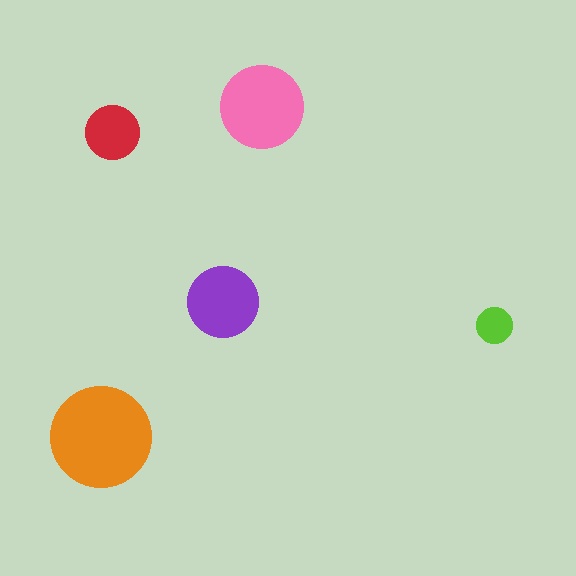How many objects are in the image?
There are 5 objects in the image.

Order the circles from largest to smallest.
the orange one, the pink one, the purple one, the red one, the lime one.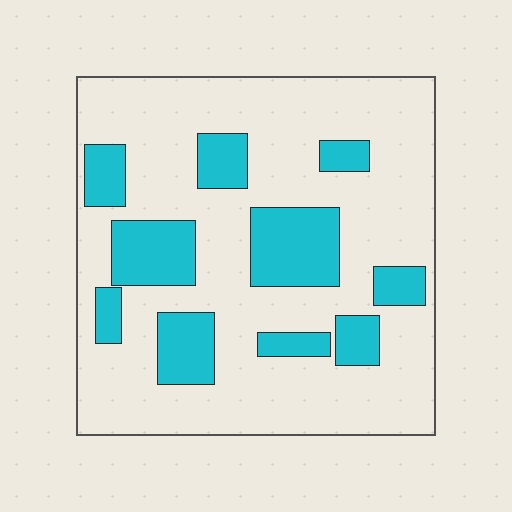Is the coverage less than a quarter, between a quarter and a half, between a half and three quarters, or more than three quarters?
Less than a quarter.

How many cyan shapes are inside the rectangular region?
10.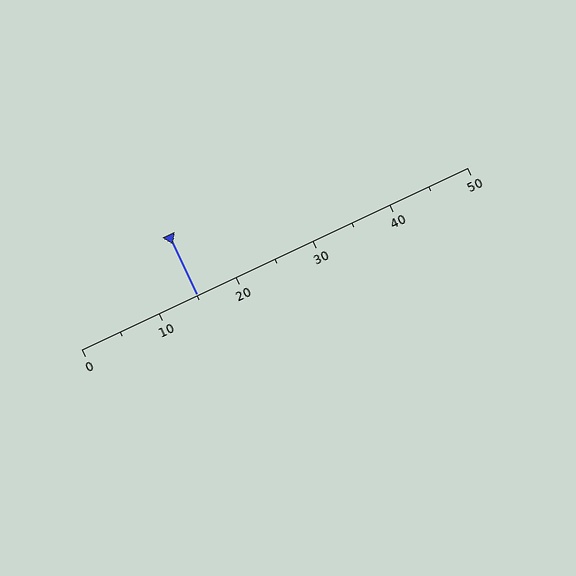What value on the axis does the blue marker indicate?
The marker indicates approximately 15.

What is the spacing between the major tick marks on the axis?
The major ticks are spaced 10 apart.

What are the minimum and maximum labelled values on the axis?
The axis runs from 0 to 50.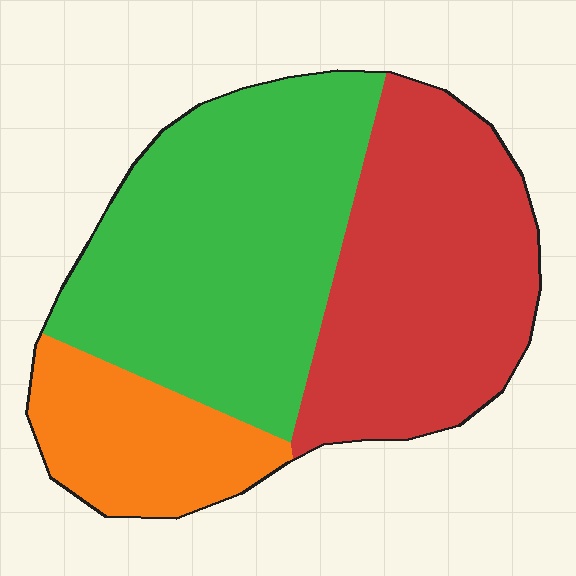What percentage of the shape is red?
Red covers about 35% of the shape.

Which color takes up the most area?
Green, at roughly 45%.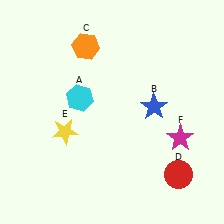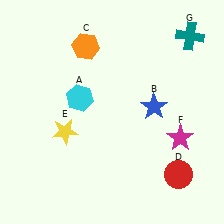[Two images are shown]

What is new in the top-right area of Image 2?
A teal cross (G) was added in the top-right area of Image 2.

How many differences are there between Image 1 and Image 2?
There is 1 difference between the two images.